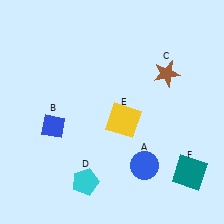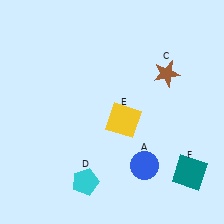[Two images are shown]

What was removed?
The blue diamond (B) was removed in Image 2.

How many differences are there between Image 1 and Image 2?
There is 1 difference between the two images.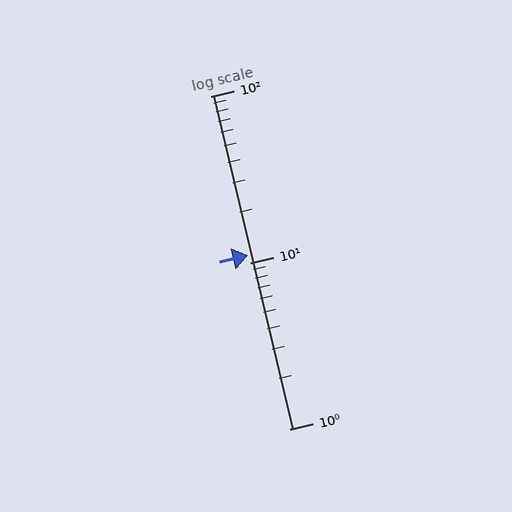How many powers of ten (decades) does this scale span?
The scale spans 2 decades, from 1 to 100.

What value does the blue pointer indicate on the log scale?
The pointer indicates approximately 11.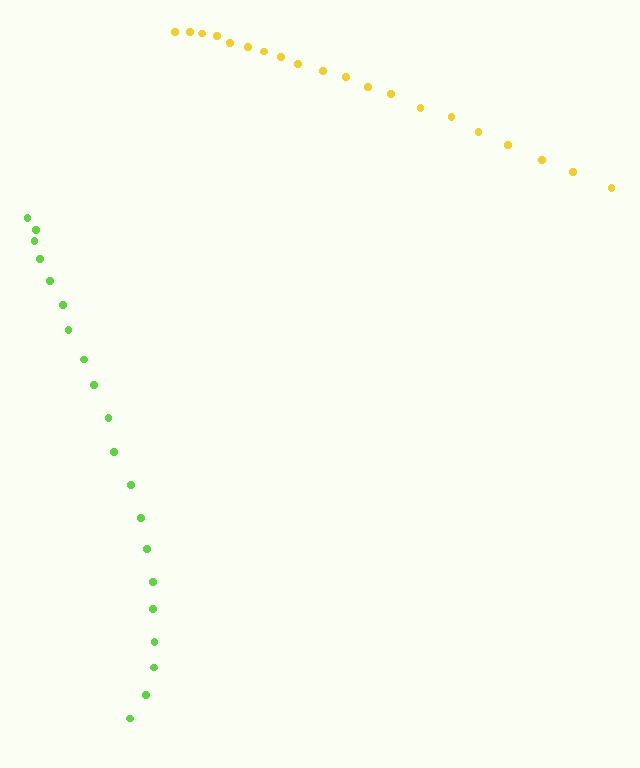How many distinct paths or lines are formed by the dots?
There are 2 distinct paths.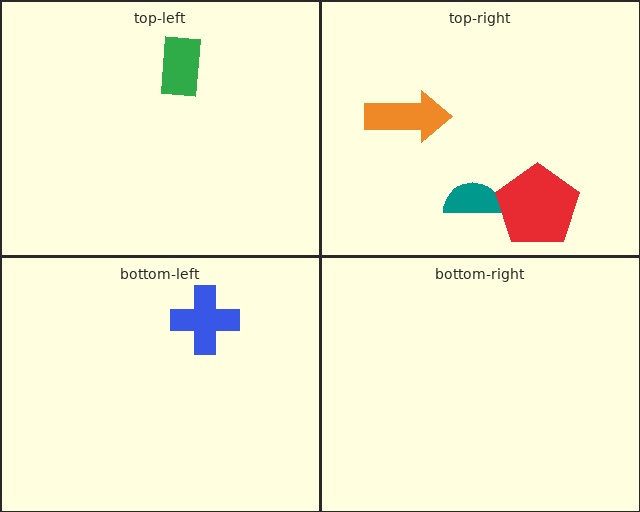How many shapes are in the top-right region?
3.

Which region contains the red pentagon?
The top-right region.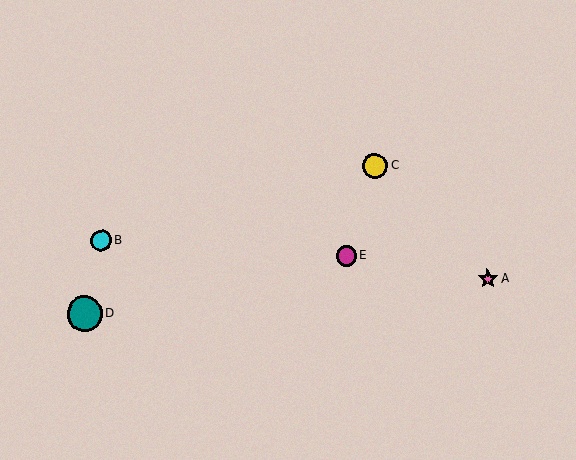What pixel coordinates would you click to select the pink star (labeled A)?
Click at (488, 279) to select the pink star A.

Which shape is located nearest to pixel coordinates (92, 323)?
The teal circle (labeled D) at (85, 314) is nearest to that location.